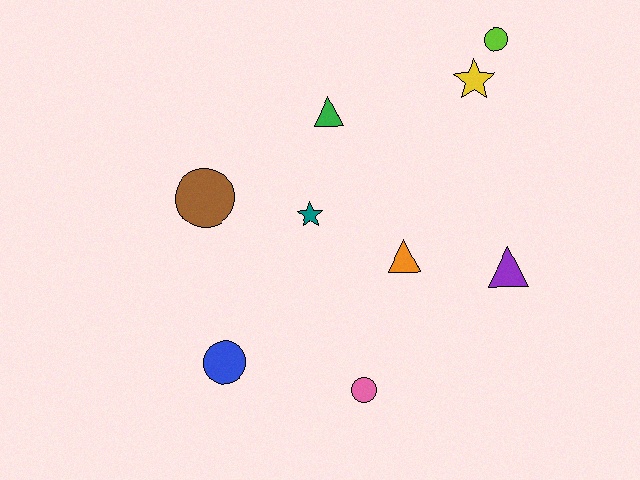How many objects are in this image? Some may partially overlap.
There are 9 objects.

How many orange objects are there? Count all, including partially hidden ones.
There is 1 orange object.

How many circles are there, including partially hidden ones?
There are 4 circles.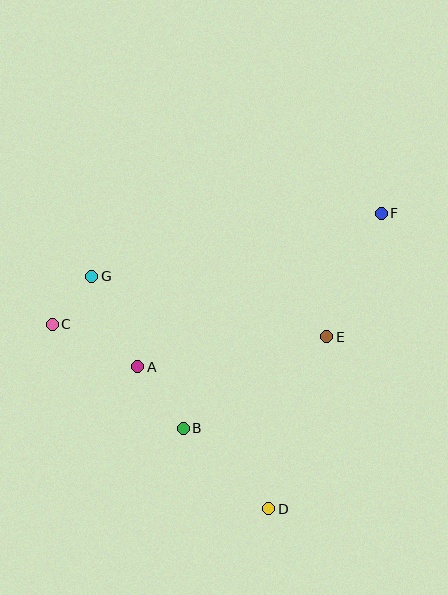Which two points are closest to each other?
Points C and G are closest to each other.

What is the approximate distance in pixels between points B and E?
The distance between B and E is approximately 170 pixels.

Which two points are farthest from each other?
Points C and F are farthest from each other.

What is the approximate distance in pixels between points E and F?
The distance between E and F is approximately 135 pixels.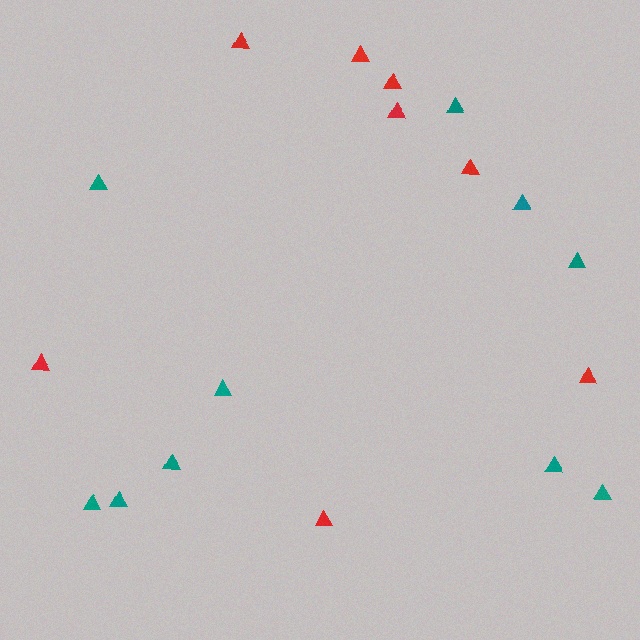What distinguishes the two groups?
There are 2 groups: one group of red triangles (8) and one group of teal triangles (10).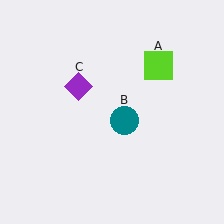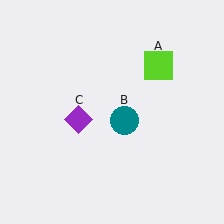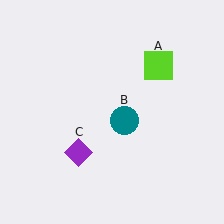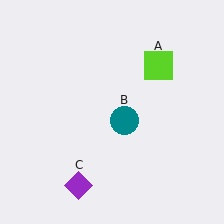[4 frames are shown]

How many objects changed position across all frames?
1 object changed position: purple diamond (object C).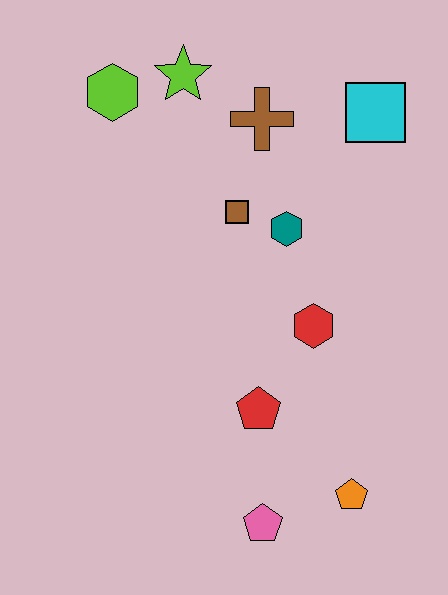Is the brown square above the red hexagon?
Yes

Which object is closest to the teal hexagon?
The brown square is closest to the teal hexagon.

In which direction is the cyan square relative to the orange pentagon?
The cyan square is above the orange pentagon.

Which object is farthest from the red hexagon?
The lime hexagon is farthest from the red hexagon.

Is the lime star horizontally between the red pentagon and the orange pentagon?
No